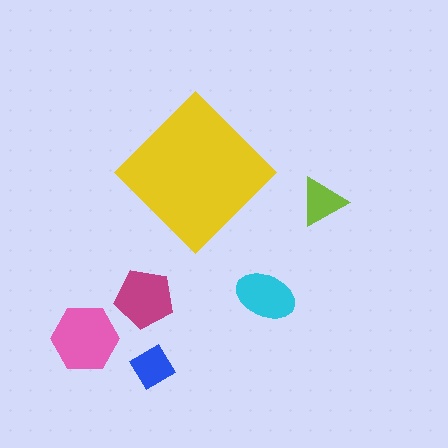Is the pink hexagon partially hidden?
No, the pink hexagon is fully visible.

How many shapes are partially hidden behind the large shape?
0 shapes are partially hidden.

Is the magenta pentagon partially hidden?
No, the magenta pentagon is fully visible.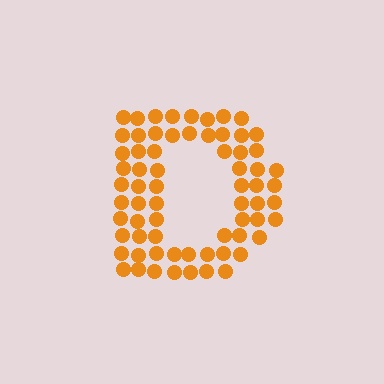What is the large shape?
The large shape is the letter D.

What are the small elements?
The small elements are circles.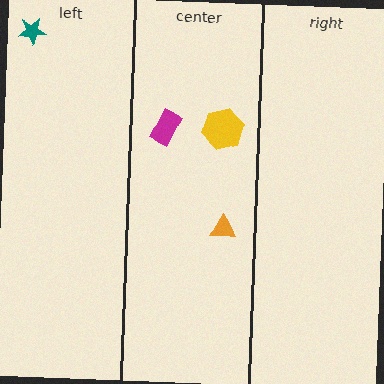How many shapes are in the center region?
3.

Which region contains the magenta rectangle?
The center region.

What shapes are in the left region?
The teal star.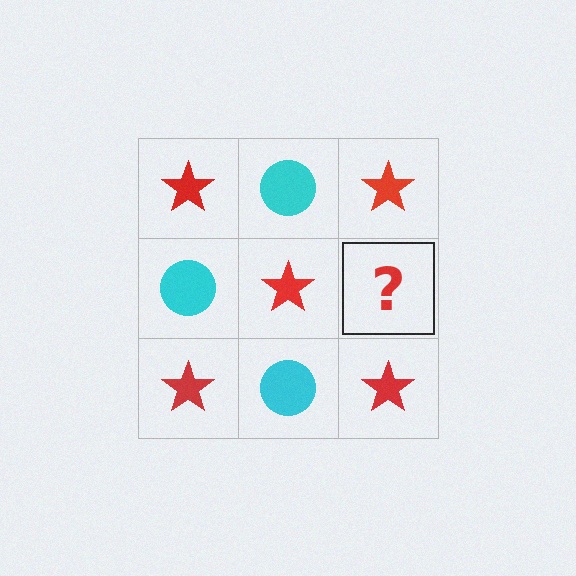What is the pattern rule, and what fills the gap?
The rule is that it alternates red star and cyan circle in a checkerboard pattern. The gap should be filled with a cyan circle.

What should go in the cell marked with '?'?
The missing cell should contain a cyan circle.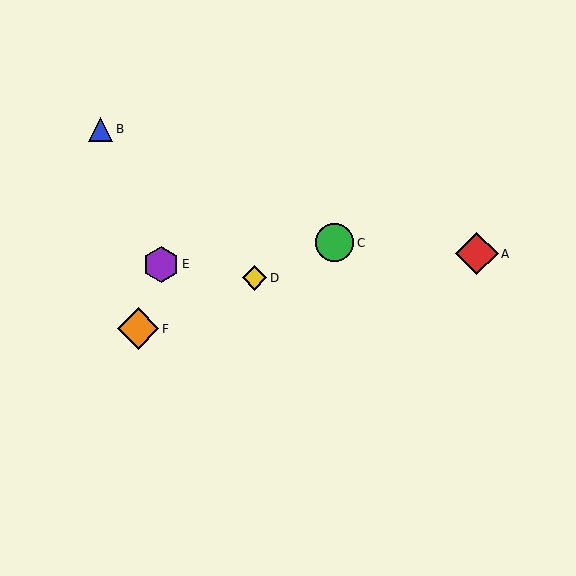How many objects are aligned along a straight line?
3 objects (C, D, F) are aligned along a straight line.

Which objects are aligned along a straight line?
Objects C, D, F are aligned along a straight line.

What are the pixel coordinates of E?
Object E is at (161, 264).